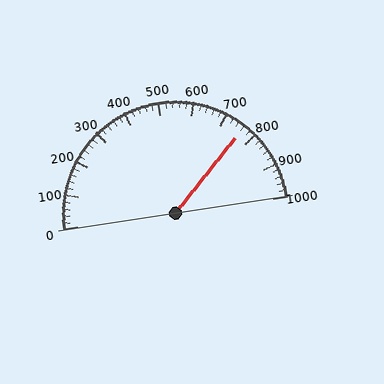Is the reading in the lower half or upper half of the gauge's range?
The reading is in the upper half of the range (0 to 1000).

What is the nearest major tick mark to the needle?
The nearest major tick mark is 800.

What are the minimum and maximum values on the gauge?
The gauge ranges from 0 to 1000.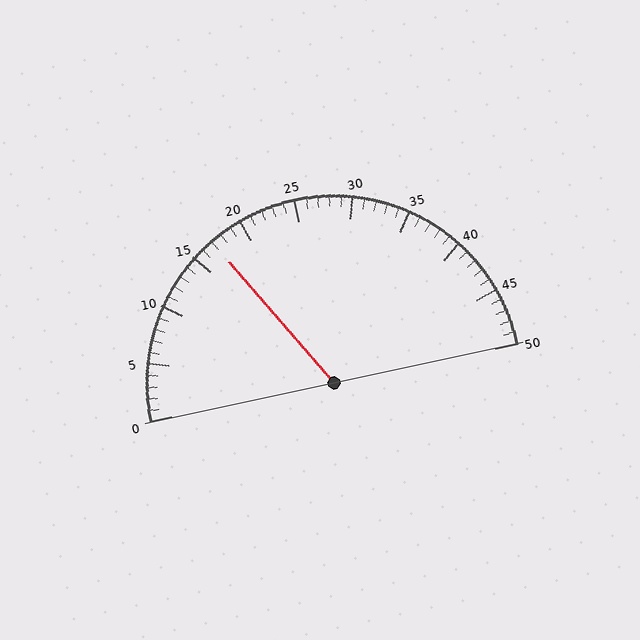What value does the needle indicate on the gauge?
The needle indicates approximately 17.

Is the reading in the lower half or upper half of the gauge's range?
The reading is in the lower half of the range (0 to 50).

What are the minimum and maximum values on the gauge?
The gauge ranges from 0 to 50.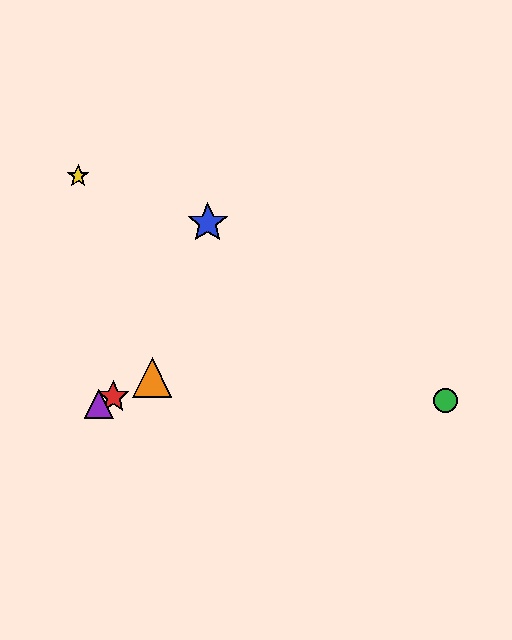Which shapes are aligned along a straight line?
The red star, the purple triangle, the orange triangle are aligned along a straight line.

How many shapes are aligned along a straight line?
3 shapes (the red star, the purple triangle, the orange triangle) are aligned along a straight line.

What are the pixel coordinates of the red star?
The red star is at (113, 397).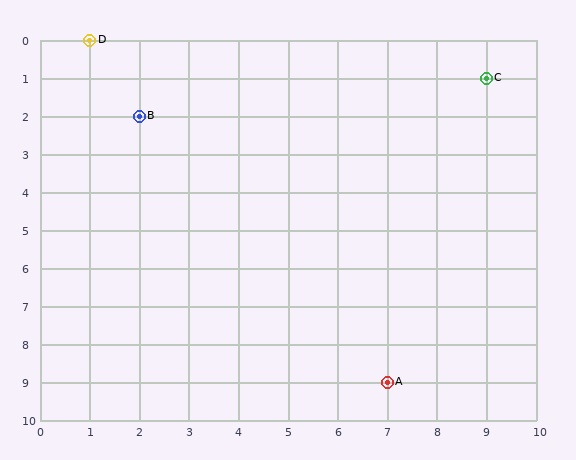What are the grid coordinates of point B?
Point B is at grid coordinates (2, 2).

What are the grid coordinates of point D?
Point D is at grid coordinates (1, 0).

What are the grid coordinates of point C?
Point C is at grid coordinates (9, 1).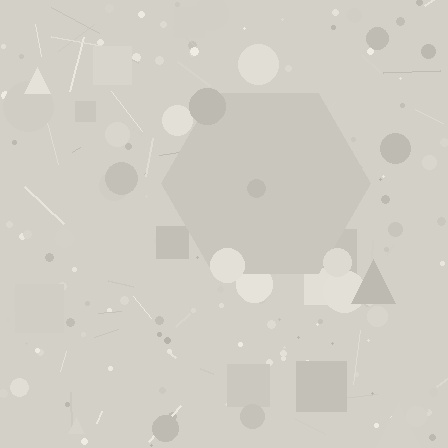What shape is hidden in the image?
A hexagon is hidden in the image.